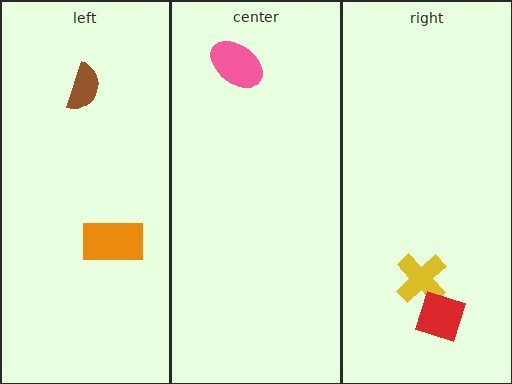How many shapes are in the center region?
1.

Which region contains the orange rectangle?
The left region.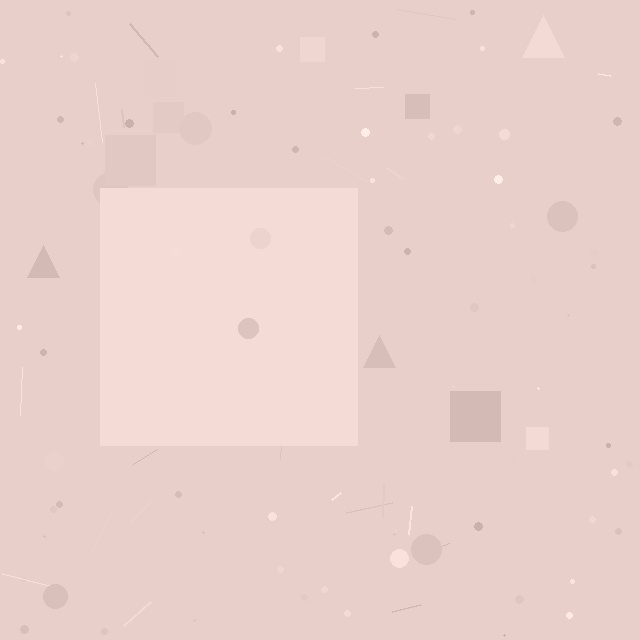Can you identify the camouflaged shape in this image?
The camouflaged shape is a square.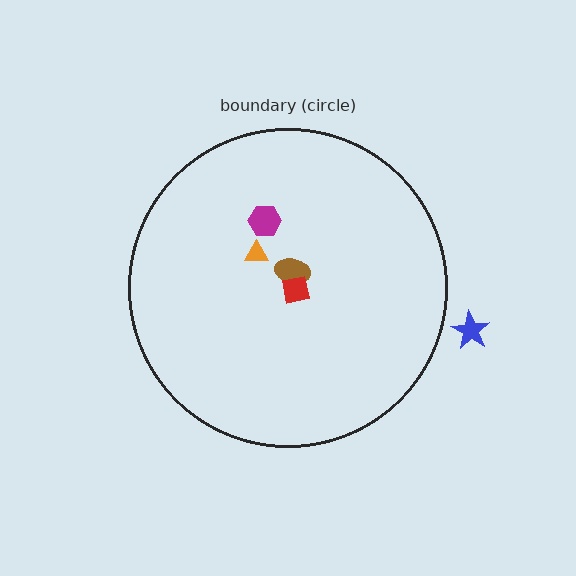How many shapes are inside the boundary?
4 inside, 1 outside.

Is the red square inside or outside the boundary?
Inside.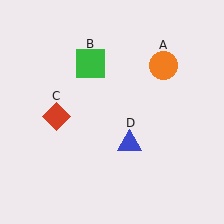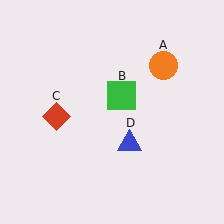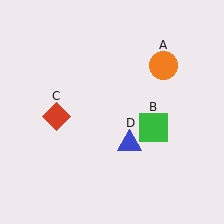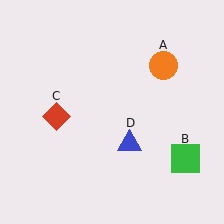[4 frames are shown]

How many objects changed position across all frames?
1 object changed position: green square (object B).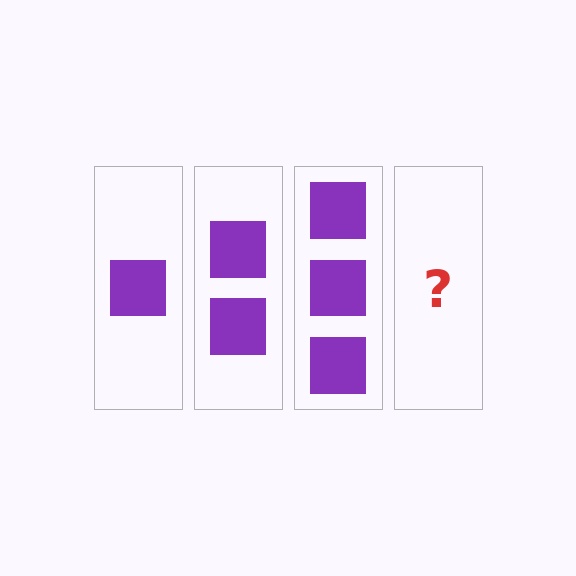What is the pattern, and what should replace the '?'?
The pattern is that each step adds one more square. The '?' should be 4 squares.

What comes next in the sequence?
The next element should be 4 squares.